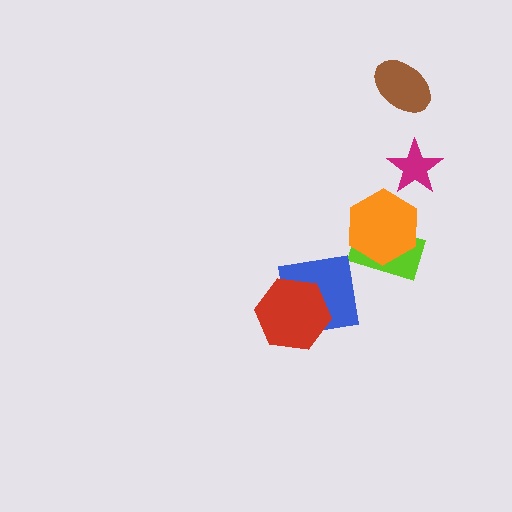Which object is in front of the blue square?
The red hexagon is in front of the blue square.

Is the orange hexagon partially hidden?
No, no other shape covers it.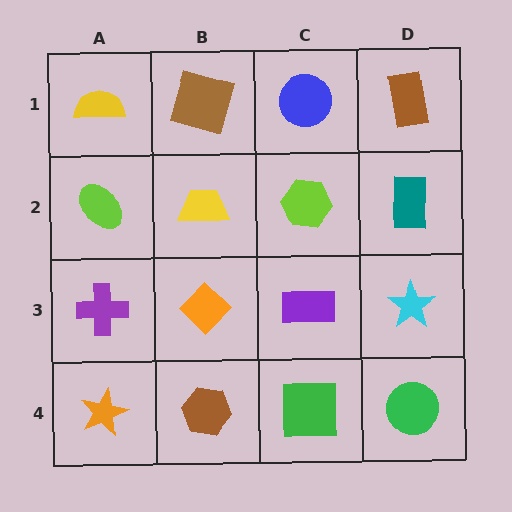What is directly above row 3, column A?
A lime ellipse.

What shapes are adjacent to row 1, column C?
A lime hexagon (row 2, column C), a brown square (row 1, column B), a brown rectangle (row 1, column D).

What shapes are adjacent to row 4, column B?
An orange diamond (row 3, column B), an orange star (row 4, column A), a green square (row 4, column C).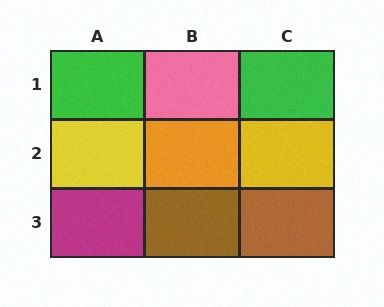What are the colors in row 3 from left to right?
Magenta, brown, brown.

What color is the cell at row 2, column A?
Yellow.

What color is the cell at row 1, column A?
Green.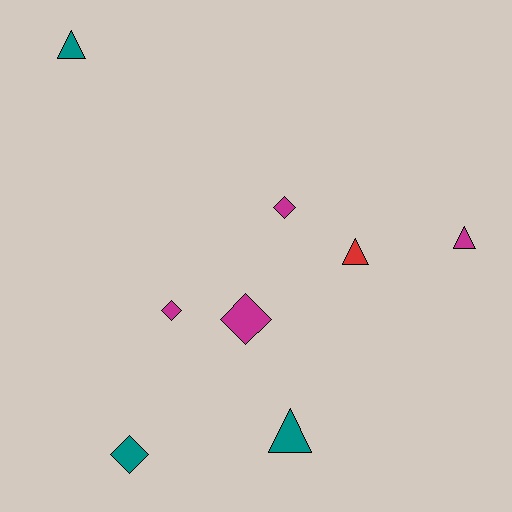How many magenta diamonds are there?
There are 3 magenta diamonds.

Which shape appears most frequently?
Triangle, with 4 objects.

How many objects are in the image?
There are 8 objects.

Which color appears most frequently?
Magenta, with 4 objects.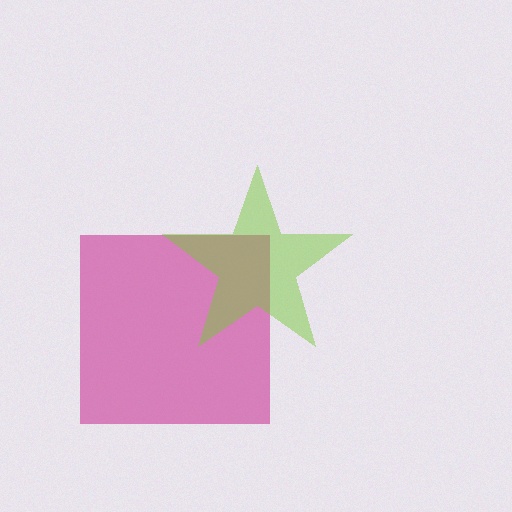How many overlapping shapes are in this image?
There are 2 overlapping shapes in the image.